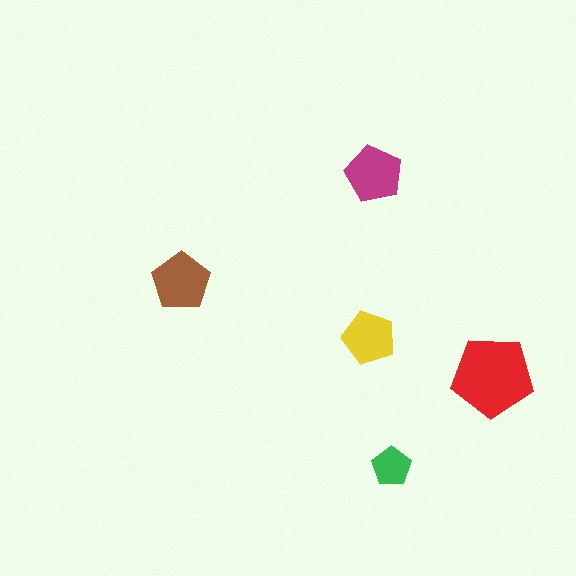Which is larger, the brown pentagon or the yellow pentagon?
The brown one.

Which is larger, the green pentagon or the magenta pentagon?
The magenta one.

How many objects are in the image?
There are 5 objects in the image.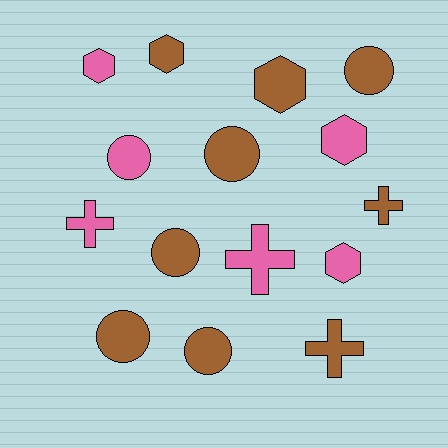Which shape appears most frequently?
Circle, with 6 objects.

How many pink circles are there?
There is 1 pink circle.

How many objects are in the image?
There are 15 objects.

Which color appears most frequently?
Brown, with 9 objects.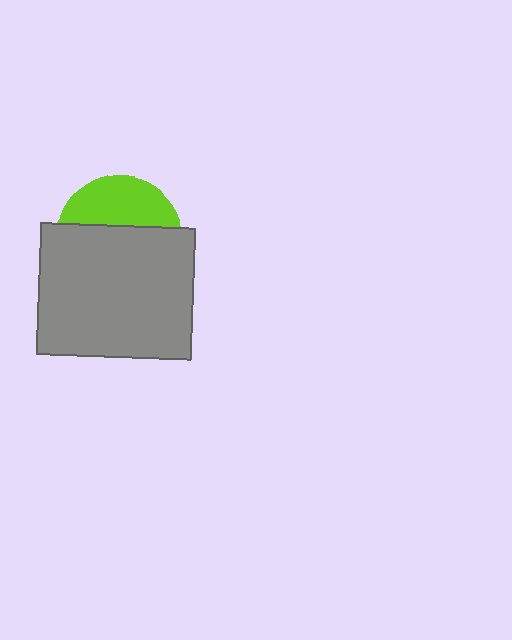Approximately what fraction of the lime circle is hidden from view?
Roughly 64% of the lime circle is hidden behind the gray rectangle.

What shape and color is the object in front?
The object in front is a gray rectangle.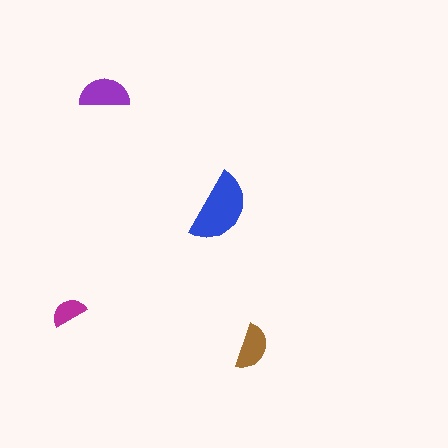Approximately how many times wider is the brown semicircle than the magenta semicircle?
About 1.5 times wider.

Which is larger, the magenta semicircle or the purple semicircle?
The purple one.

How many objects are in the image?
There are 4 objects in the image.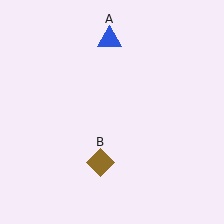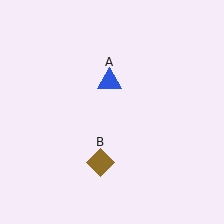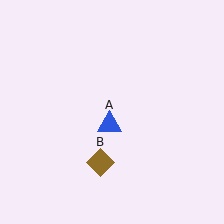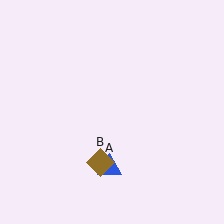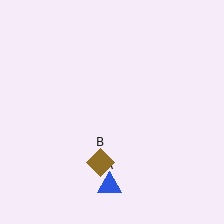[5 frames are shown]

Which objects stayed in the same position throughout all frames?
Brown diamond (object B) remained stationary.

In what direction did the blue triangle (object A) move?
The blue triangle (object A) moved down.